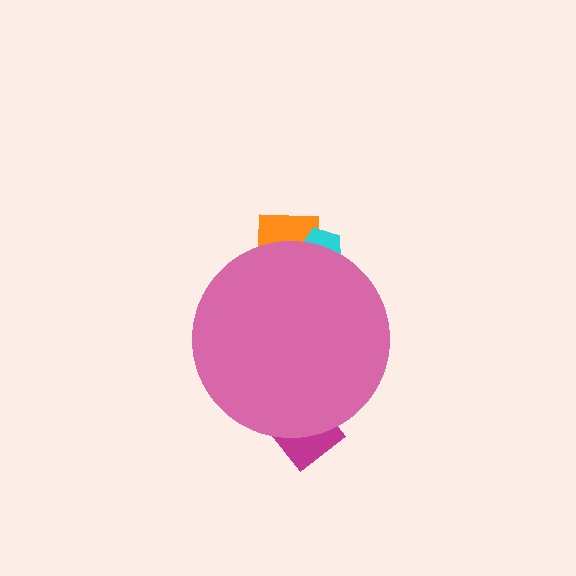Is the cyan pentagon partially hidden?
Yes, the cyan pentagon is partially hidden behind the pink circle.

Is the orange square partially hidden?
Yes, the orange square is partially hidden behind the pink circle.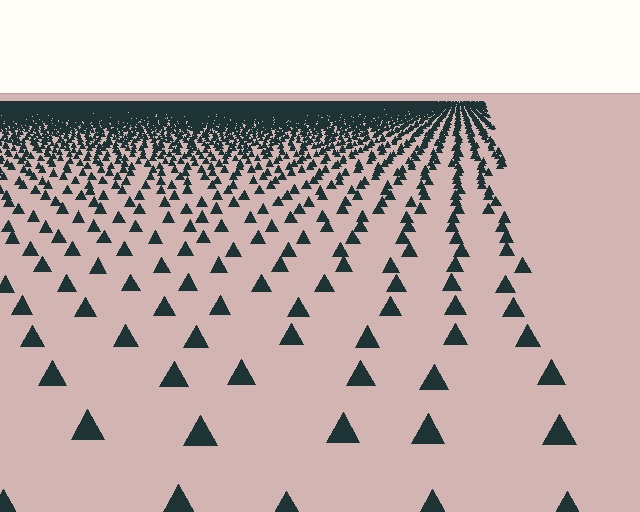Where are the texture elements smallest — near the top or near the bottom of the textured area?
Near the top.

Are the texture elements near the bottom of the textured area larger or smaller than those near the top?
Larger. Near the bottom, elements are closer to the viewer and appear at a bigger on-screen size.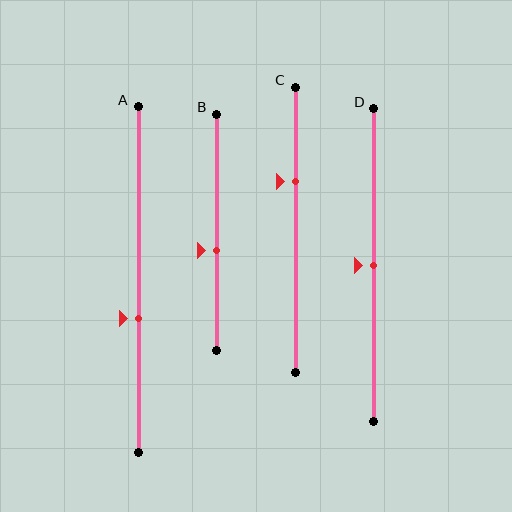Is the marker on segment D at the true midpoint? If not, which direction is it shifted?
Yes, the marker on segment D is at the true midpoint.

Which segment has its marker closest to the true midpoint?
Segment D has its marker closest to the true midpoint.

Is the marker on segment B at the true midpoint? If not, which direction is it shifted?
No, the marker on segment B is shifted downward by about 8% of the segment length.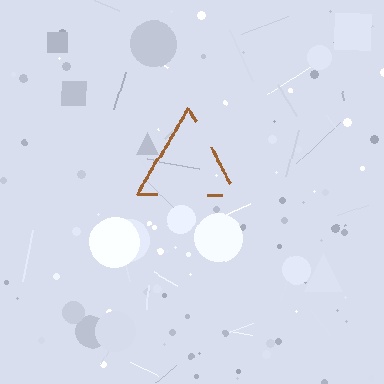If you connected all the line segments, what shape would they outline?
They would outline a triangle.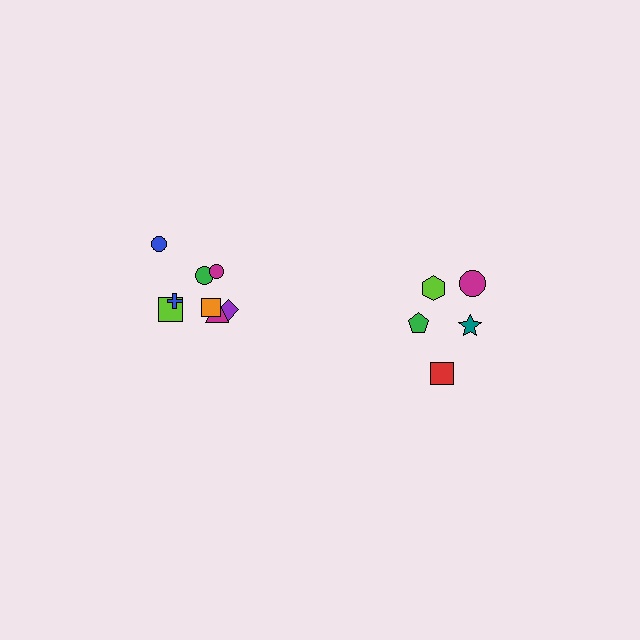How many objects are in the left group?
There are 8 objects.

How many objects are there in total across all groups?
There are 13 objects.